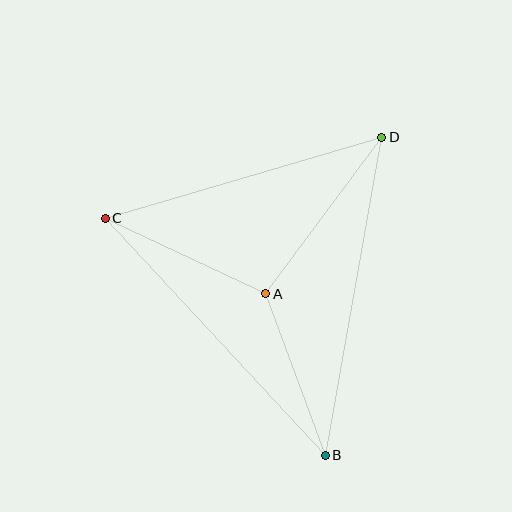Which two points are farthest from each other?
Points B and C are farthest from each other.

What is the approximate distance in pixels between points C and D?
The distance between C and D is approximately 288 pixels.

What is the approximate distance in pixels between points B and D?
The distance between B and D is approximately 323 pixels.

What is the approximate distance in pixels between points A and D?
The distance between A and D is approximately 195 pixels.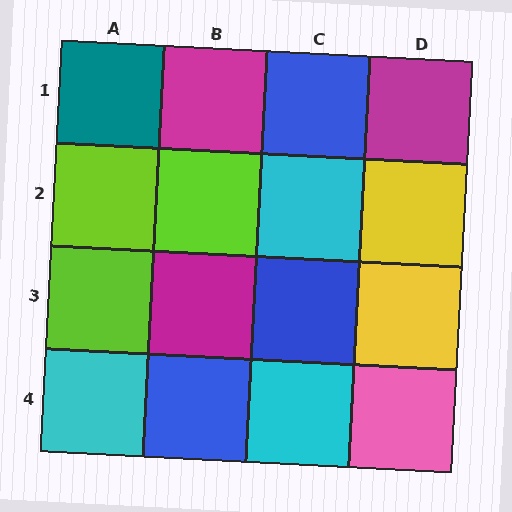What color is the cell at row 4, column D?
Pink.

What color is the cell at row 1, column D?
Magenta.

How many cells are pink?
1 cell is pink.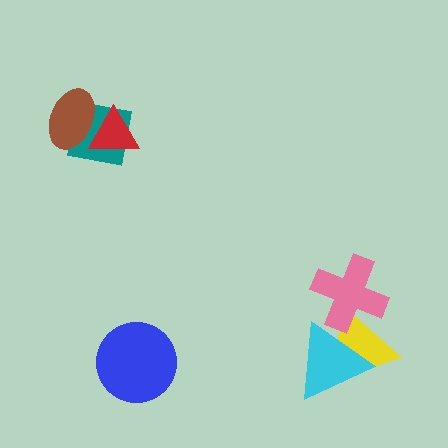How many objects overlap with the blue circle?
0 objects overlap with the blue circle.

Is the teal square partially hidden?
Yes, it is partially covered by another shape.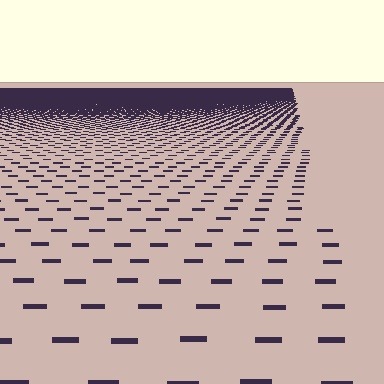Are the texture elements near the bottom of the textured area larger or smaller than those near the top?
Larger. Near the bottom, elements are closer to the viewer and appear at a bigger on-screen size.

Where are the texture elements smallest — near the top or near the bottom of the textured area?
Near the top.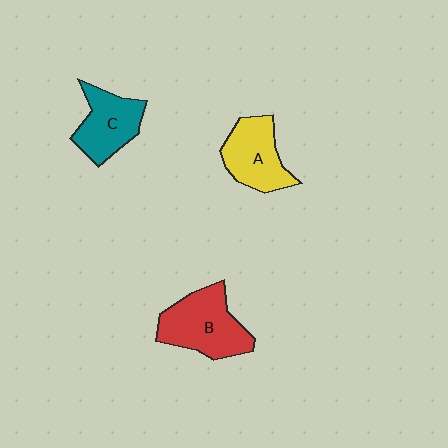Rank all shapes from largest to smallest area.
From largest to smallest: B (red), A (yellow), C (teal).